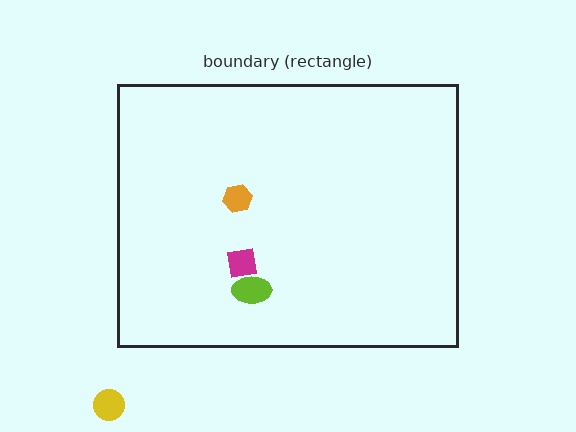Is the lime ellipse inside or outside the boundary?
Inside.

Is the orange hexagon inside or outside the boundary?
Inside.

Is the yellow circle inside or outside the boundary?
Outside.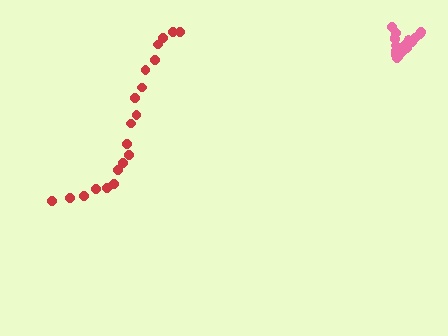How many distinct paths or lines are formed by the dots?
There are 2 distinct paths.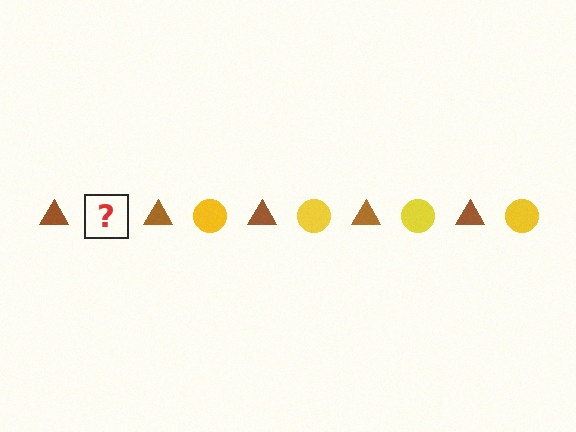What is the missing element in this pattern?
The missing element is a yellow circle.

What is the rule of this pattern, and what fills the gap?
The rule is that the pattern alternates between brown triangle and yellow circle. The gap should be filled with a yellow circle.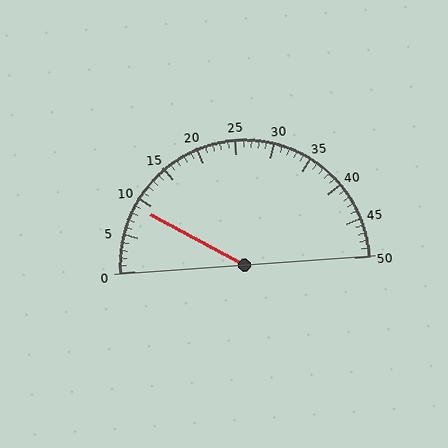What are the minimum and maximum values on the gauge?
The gauge ranges from 0 to 50.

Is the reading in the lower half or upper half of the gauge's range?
The reading is in the lower half of the range (0 to 50).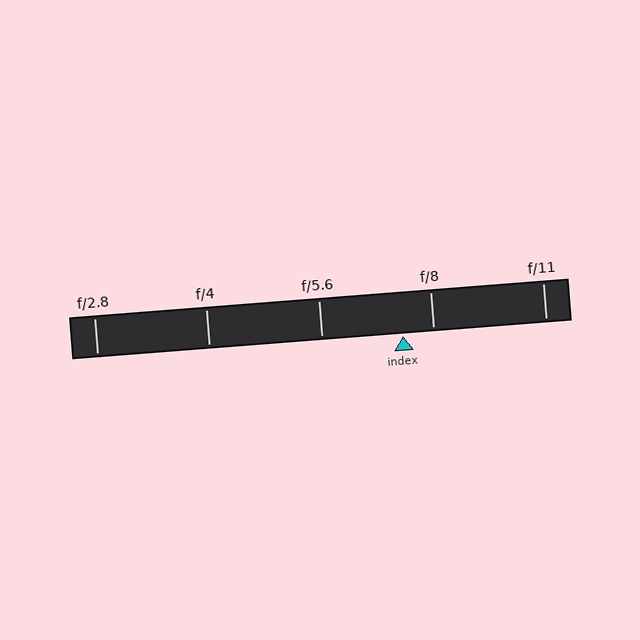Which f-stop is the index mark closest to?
The index mark is closest to f/8.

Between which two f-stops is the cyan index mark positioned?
The index mark is between f/5.6 and f/8.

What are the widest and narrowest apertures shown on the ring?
The widest aperture shown is f/2.8 and the narrowest is f/11.